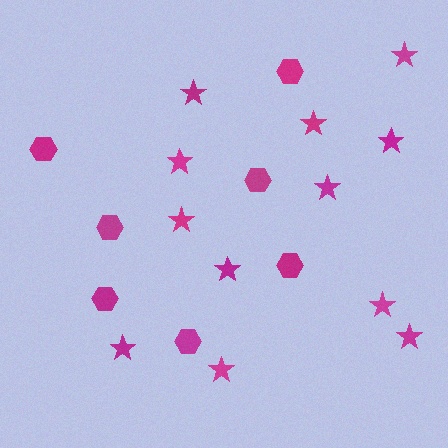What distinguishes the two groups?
There are 2 groups: one group of stars (12) and one group of hexagons (7).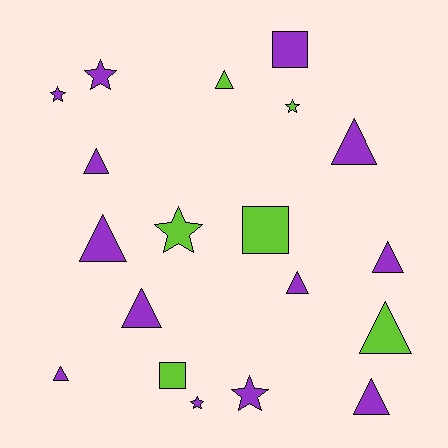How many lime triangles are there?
There are 2 lime triangles.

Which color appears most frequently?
Purple, with 13 objects.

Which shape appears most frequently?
Triangle, with 10 objects.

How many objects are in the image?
There are 19 objects.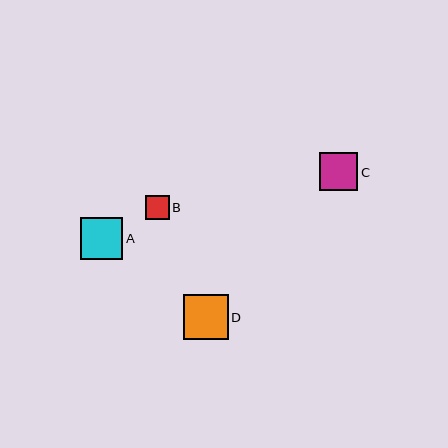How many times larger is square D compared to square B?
Square D is approximately 1.8 times the size of square B.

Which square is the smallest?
Square B is the smallest with a size of approximately 24 pixels.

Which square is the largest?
Square D is the largest with a size of approximately 44 pixels.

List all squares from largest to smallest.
From largest to smallest: D, A, C, B.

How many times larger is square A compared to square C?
Square A is approximately 1.1 times the size of square C.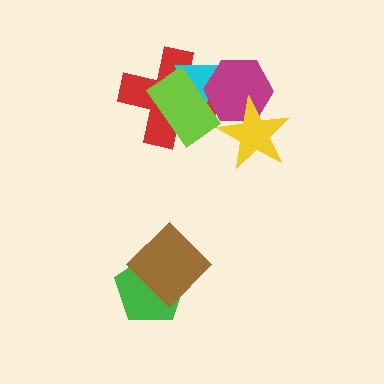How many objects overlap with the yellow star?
1 object overlaps with the yellow star.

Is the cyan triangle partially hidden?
Yes, it is partially covered by another shape.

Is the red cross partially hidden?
Yes, it is partially covered by another shape.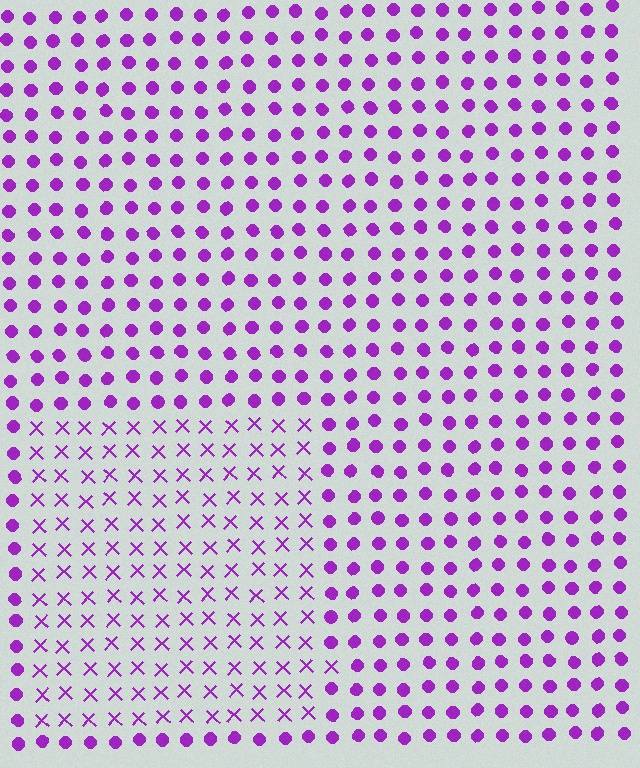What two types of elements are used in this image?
The image uses X marks inside the rectangle region and circles outside it.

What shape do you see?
I see a rectangle.